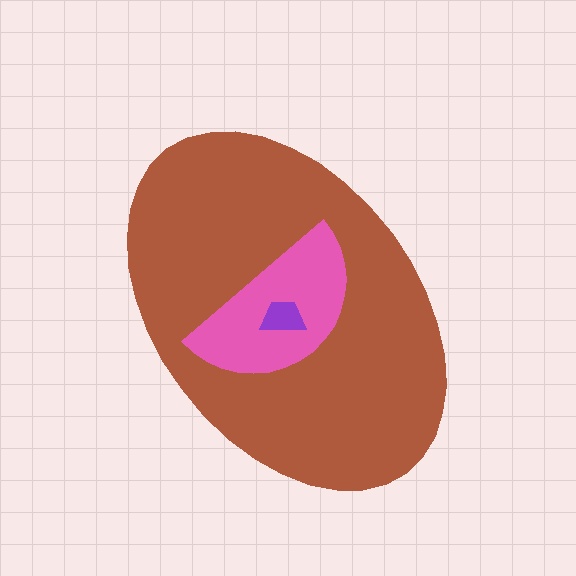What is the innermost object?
The purple trapezoid.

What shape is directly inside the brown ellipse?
The pink semicircle.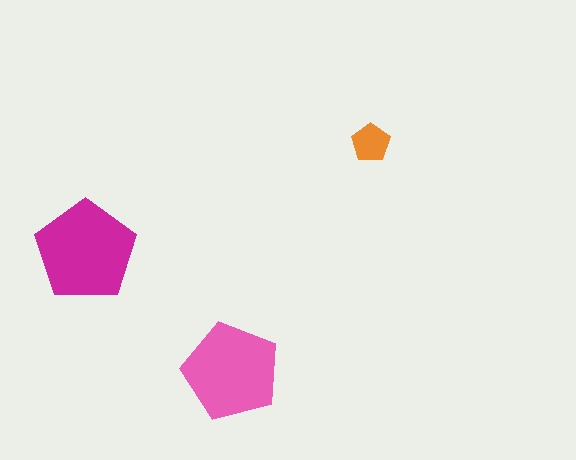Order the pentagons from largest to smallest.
the magenta one, the pink one, the orange one.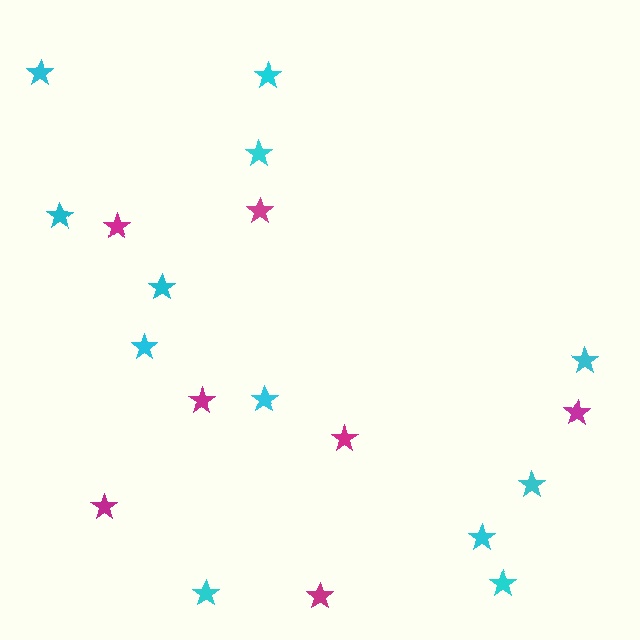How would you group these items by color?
There are 2 groups: one group of cyan stars (12) and one group of magenta stars (7).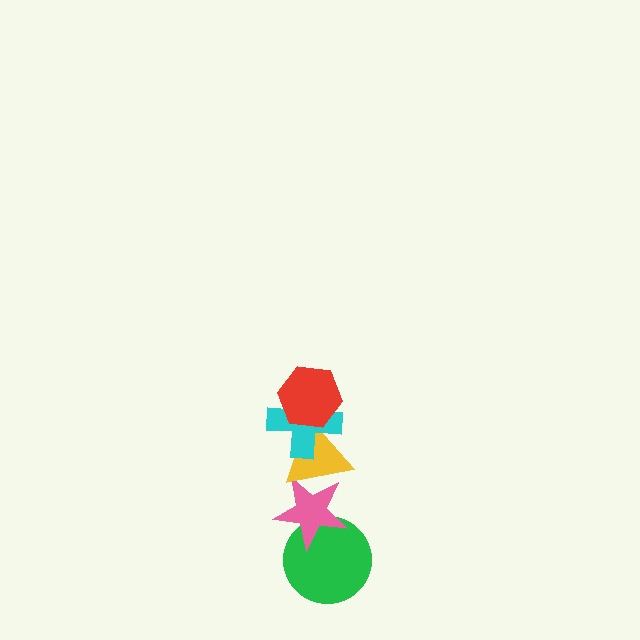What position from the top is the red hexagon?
The red hexagon is 1st from the top.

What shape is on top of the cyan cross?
The red hexagon is on top of the cyan cross.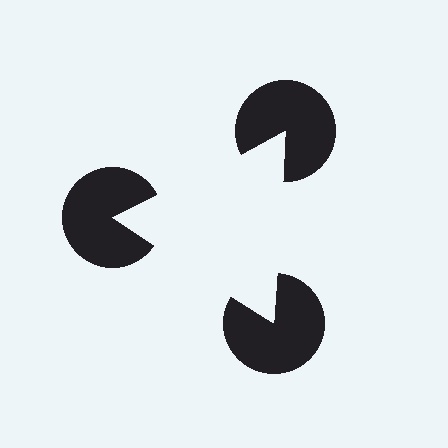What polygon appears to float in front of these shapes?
An illusory triangle — its edges are inferred from the aligned wedge cuts in the pac-man discs, not physically drawn.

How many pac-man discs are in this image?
There are 3 — one at each vertex of the illusory triangle.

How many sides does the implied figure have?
3 sides.